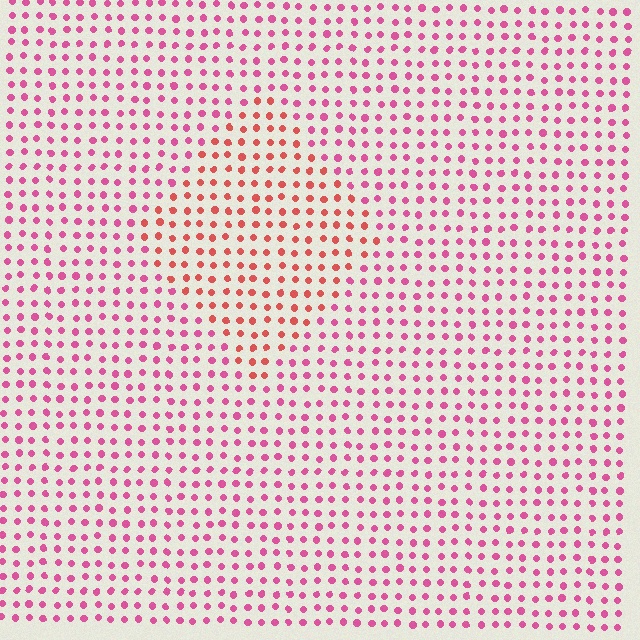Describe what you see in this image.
The image is filled with small pink elements in a uniform arrangement. A diamond-shaped region is visible where the elements are tinted to a slightly different hue, forming a subtle color boundary.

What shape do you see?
I see a diamond.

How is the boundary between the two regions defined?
The boundary is defined purely by a slight shift in hue (about 32 degrees). Spacing, size, and orientation are identical on both sides.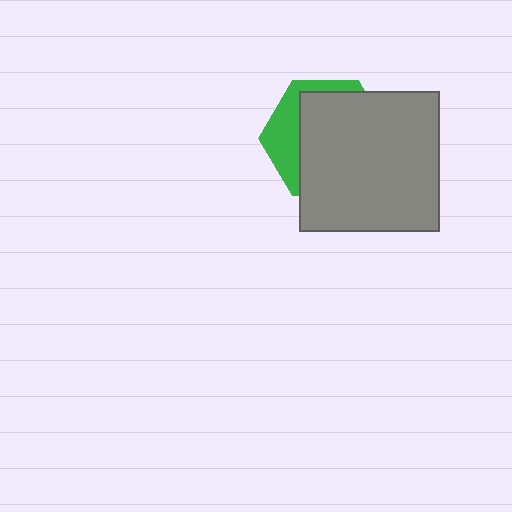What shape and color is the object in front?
The object in front is a gray square.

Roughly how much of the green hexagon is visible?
A small part of it is visible (roughly 31%).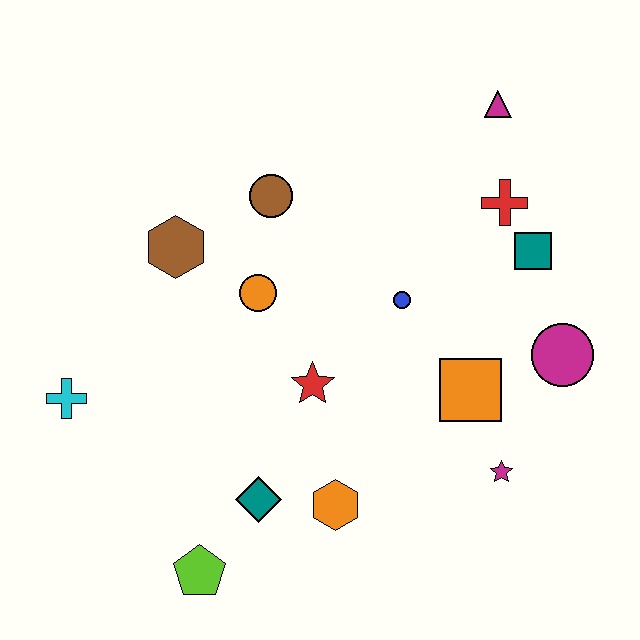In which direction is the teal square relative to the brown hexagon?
The teal square is to the right of the brown hexagon.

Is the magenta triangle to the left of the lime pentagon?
No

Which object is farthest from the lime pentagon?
The magenta triangle is farthest from the lime pentagon.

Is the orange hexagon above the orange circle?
No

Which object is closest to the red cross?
The teal square is closest to the red cross.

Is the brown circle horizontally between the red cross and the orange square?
No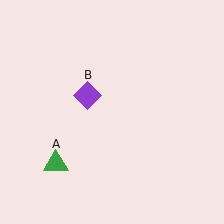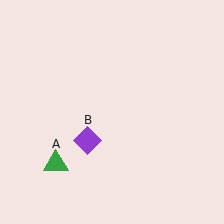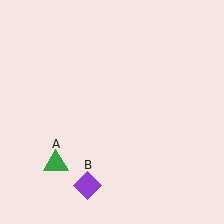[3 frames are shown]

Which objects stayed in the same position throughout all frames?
Green triangle (object A) remained stationary.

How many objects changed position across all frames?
1 object changed position: purple diamond (object B).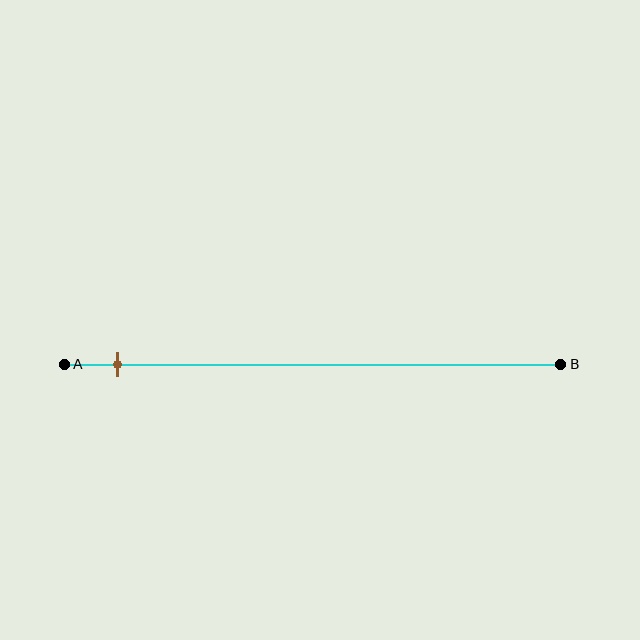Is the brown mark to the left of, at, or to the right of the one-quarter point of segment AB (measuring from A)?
The brown mark is to the left of the one-quarter point of segment AB.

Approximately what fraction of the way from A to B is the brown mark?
The brown mark is approximately 10% of the way from A to B.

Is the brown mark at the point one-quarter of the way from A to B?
No, the mark is at about 10% from A, not at the 25% one-quarter point.